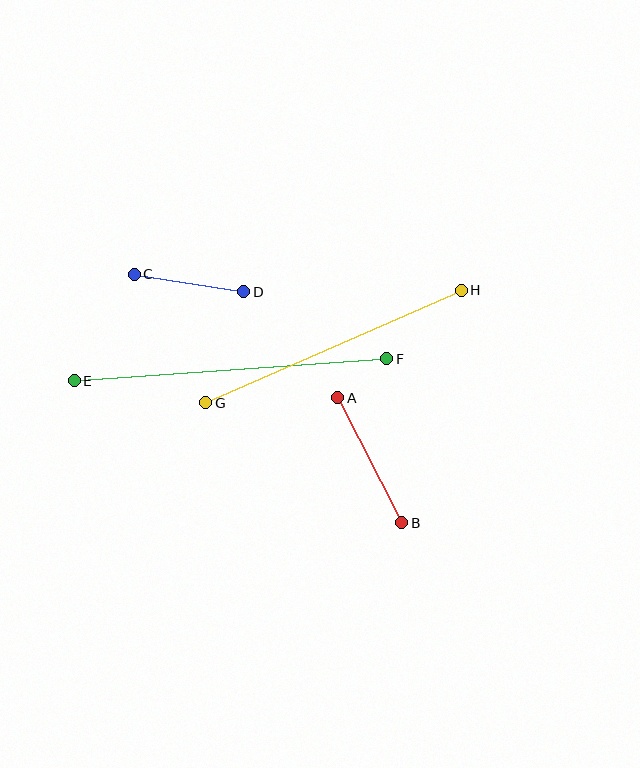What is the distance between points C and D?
The distance is approximately 111 pixels.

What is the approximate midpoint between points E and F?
The midpoint is at approximately (231, 370) pixels.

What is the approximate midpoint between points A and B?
The midpoint is at approximately (370, 460) pixels.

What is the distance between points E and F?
The distance is approximately 313 pixels.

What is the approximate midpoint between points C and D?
The midpoint is at approximately (189, 283) pixels.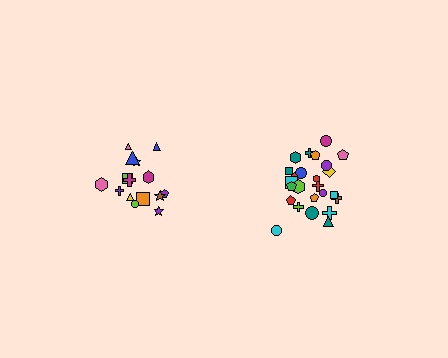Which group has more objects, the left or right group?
The right group.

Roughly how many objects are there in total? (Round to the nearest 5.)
Roughly 40 objects in total.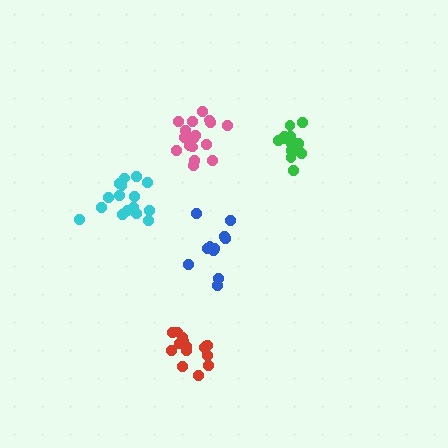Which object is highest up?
The pink cluster is topmost.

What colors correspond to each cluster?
The clusters are colored: cyan, pink, green, blue, red.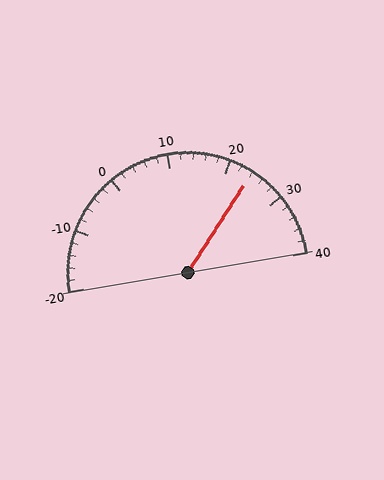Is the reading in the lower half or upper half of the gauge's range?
The reading is in the upper half of the range (-20 to 40).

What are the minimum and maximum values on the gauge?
The gauge ranges from -20 to 40.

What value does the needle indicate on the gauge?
The needle indicates approximately 24.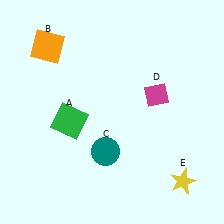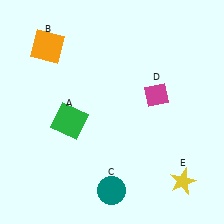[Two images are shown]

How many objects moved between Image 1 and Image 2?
1 object moved between the two images.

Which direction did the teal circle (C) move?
The teal circle (C) moved down.